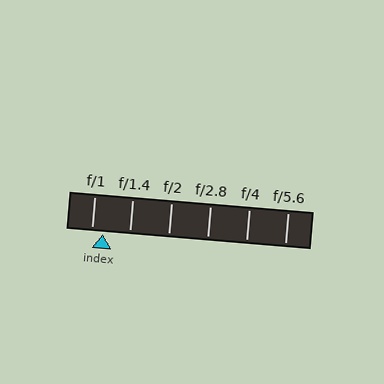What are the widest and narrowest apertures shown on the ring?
The widest aperture shown is f/1 and the narrowest is f/5.6.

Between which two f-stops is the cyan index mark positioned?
The index mark is between f/1 and f/1.4.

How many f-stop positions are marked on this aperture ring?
There are 6 f-stop positions marked.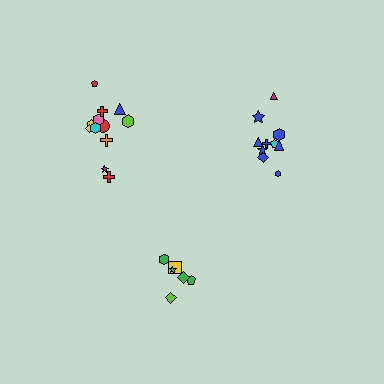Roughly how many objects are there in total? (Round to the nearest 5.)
Roughly 30 objects in total.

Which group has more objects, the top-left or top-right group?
The top-left group.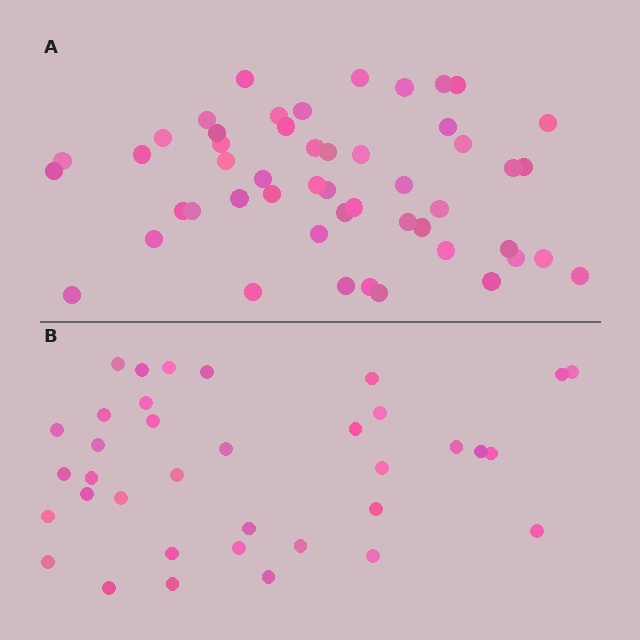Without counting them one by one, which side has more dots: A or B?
Region A (the top region) has more dots.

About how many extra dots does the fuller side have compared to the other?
Region A has approximately 15 more dots than region B.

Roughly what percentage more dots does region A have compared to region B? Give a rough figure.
About 40% more.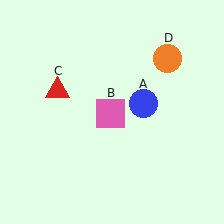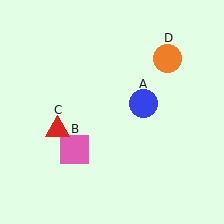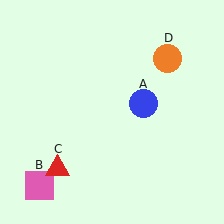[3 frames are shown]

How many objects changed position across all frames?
2 objects changed position: pink square (object B), red triangle (object C).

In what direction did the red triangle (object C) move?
The red triangle (object C) moved down.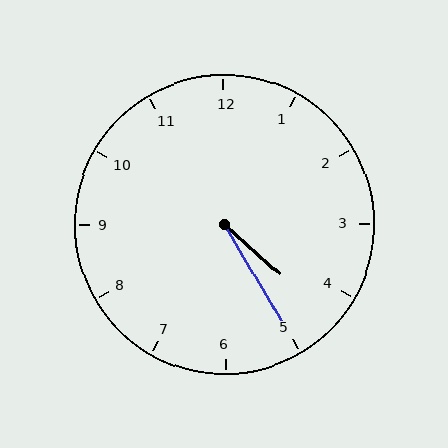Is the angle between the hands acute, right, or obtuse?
It is acute.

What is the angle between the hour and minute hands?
Approximately 18 degrees.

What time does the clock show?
4:25.